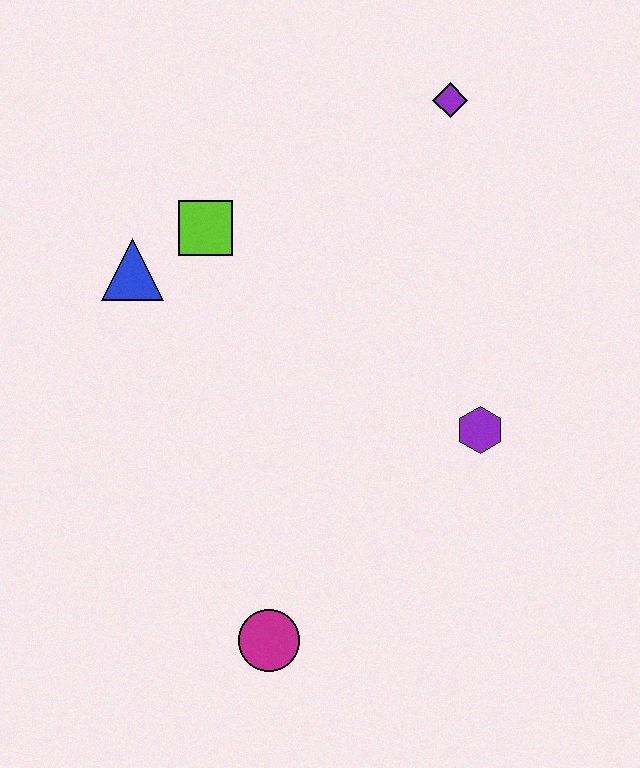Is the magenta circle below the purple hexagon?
Yes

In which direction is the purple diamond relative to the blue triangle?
The purple diamond is to the right of the blue triangle.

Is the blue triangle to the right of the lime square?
No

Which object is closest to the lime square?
The blue triangle is closest to the lime square.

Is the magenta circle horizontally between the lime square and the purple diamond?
Yes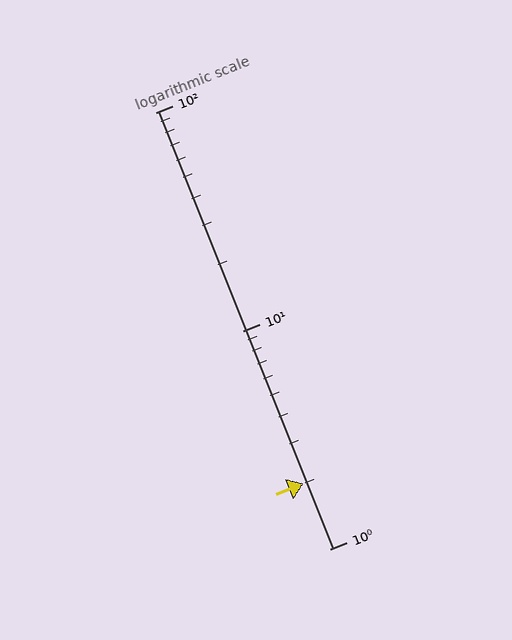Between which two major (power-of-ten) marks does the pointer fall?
The pointer is between 1 and 10.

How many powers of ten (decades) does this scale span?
The scale spans 2 decades, from 1 to 100.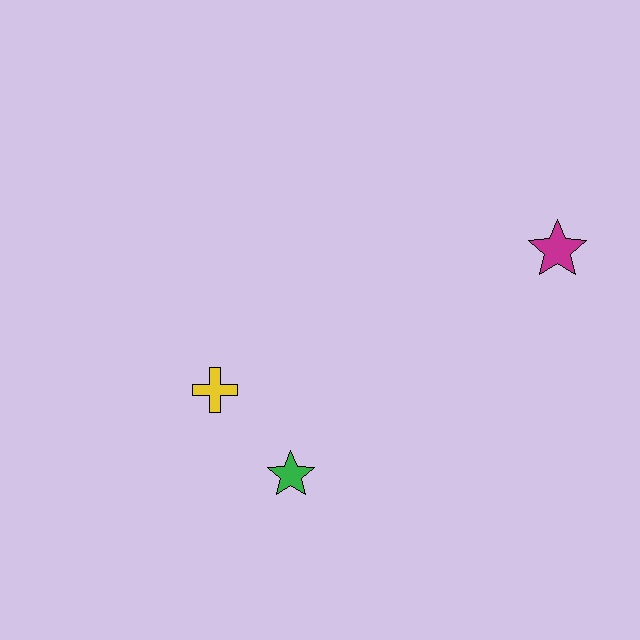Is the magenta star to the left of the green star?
No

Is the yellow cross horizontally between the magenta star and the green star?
No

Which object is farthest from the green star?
The magenta star is farthest from the green star.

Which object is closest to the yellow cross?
The green star is closest to the yellow cross.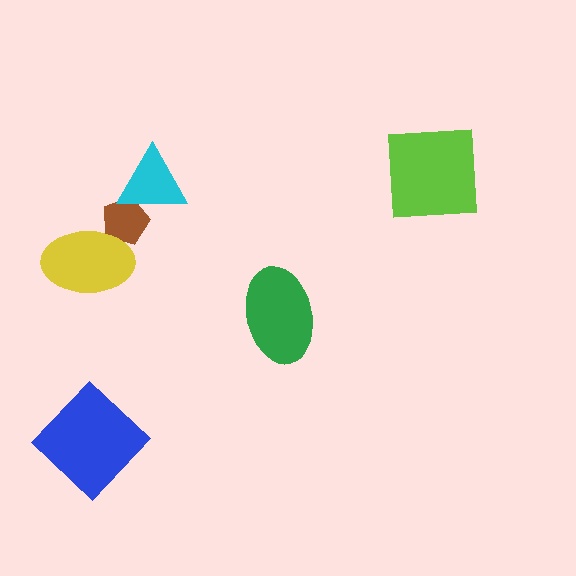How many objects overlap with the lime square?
0 objects overlap with the lime square.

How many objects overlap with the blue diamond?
0 objects overlap with the blue diamond.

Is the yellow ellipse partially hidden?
No, no other shape covers it.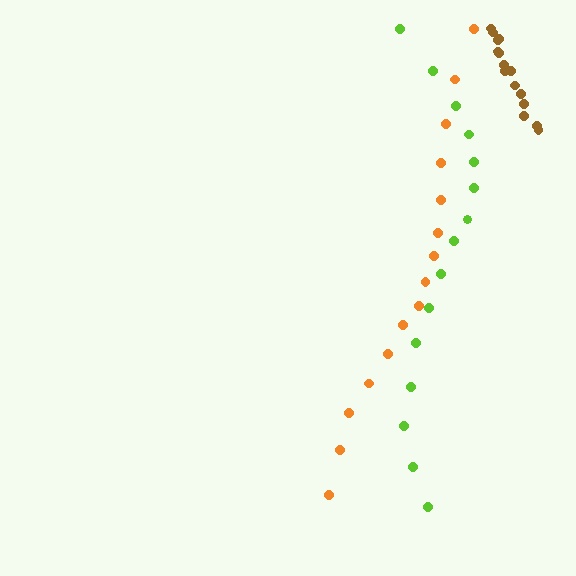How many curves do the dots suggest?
There are 3 distinct paths.